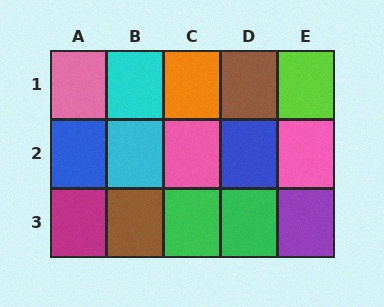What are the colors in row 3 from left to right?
Magenta, brown, green, green, purple.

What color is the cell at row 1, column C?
Orange.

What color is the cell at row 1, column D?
Brown.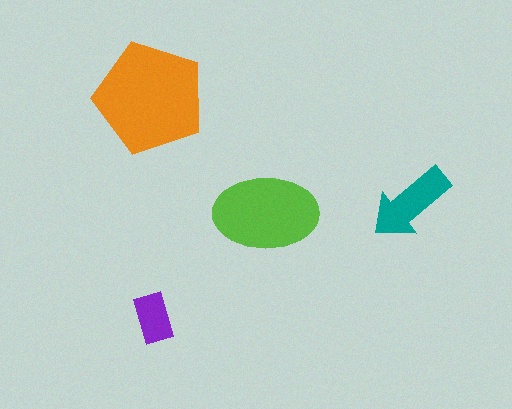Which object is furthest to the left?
The orange pentagon is leftmost.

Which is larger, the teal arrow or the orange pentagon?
The orange pentagon.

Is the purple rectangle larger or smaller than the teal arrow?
Smaller.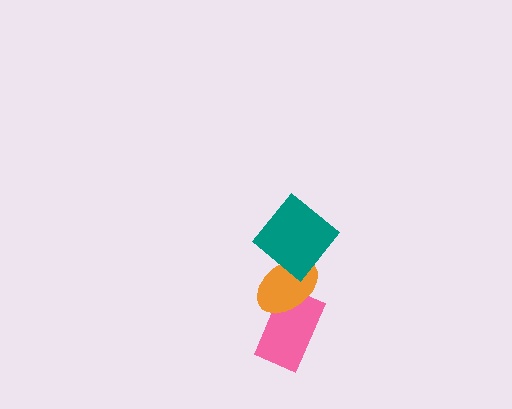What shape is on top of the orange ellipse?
The teal diamond is on top of the orange ellipse.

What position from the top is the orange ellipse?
The orange ellipse is 2nd from the top.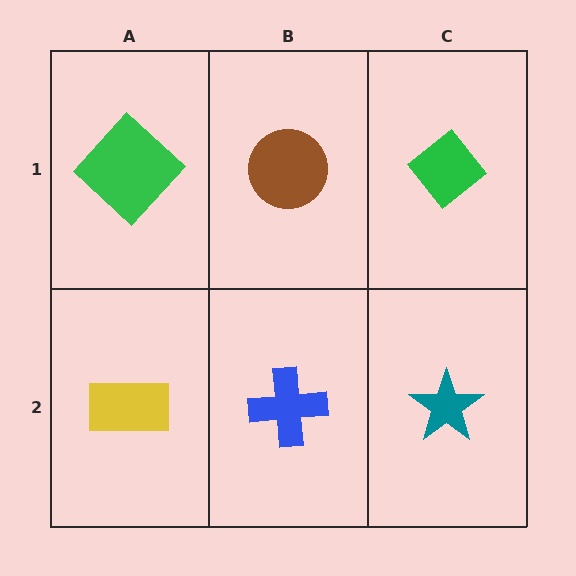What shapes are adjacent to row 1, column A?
A yellow rectangle (row 2, column A), a brown circle (row 1, column B).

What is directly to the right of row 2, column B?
A teal star.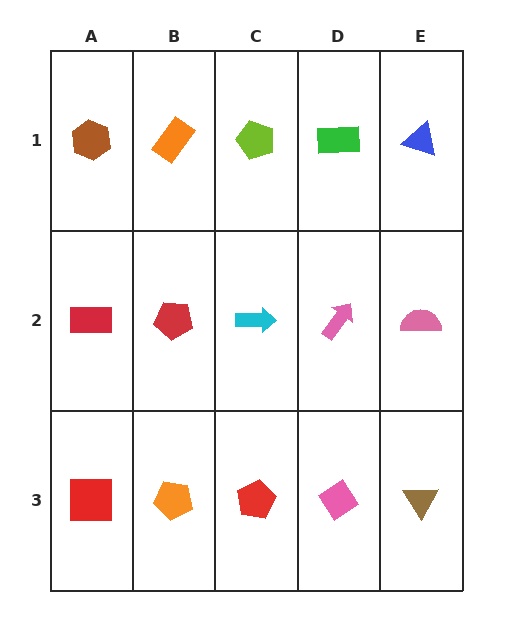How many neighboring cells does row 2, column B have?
4.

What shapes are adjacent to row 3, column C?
A cyan arrow (row 2, column C), an orange pentagon (row 3, column B), a pink diamond (row 3, column D).